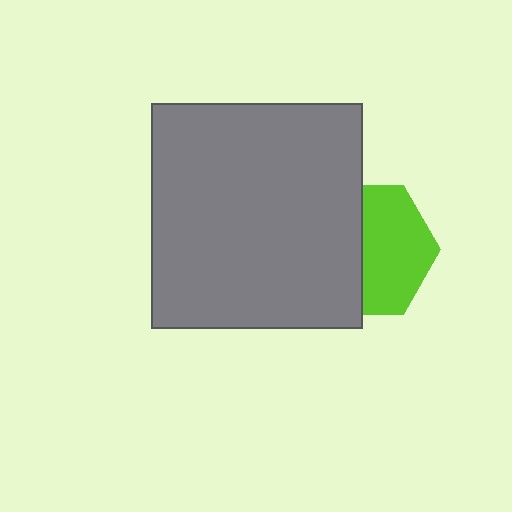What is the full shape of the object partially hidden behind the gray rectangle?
The partially hidden object is a lime hexagon.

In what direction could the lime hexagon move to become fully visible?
The lime hexagon could move right. That would shift it out from behind the gray rectangle entirely.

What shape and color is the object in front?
The object in front is a gray rectangle.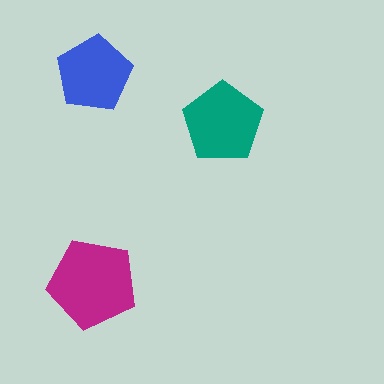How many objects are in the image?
There are 3 objects in the image.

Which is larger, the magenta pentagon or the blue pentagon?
The magenta one.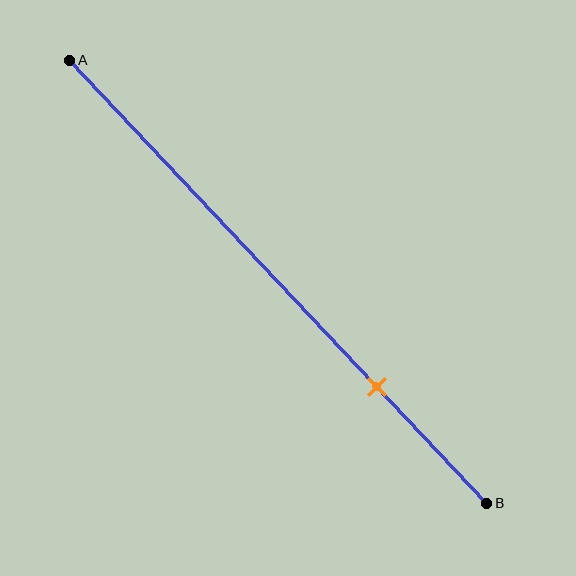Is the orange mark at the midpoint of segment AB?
No, the mark is at about 75% from A, not at the 50% midpoint.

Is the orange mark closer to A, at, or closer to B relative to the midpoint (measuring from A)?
The orange mark is closer to point B than the midpoint of segment AB.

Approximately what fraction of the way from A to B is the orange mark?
The orange mark is approximately 75% of the way from A to B.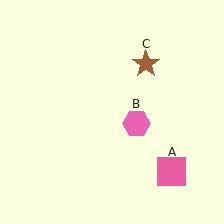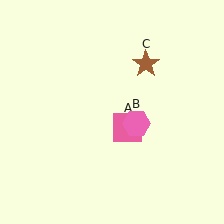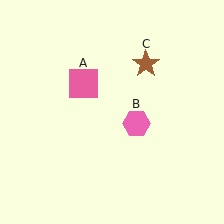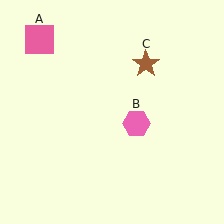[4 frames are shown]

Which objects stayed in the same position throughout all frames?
Pink hexagon (object B) and brown star (object C) remained stationary.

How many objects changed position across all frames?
1 object changed position: pink square (object A).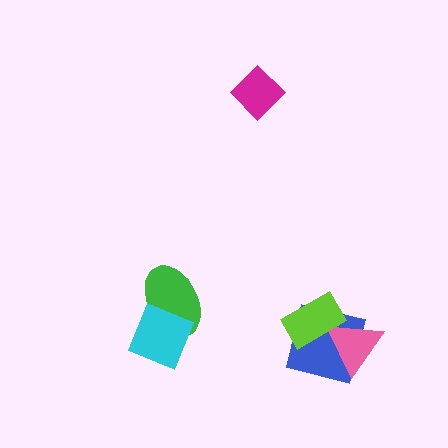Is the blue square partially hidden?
Yes, it is partially covered by another shape.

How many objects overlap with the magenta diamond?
0 objects overlap with the magenta diamond.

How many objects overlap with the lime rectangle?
2 objects overlap with the lime rectangle.